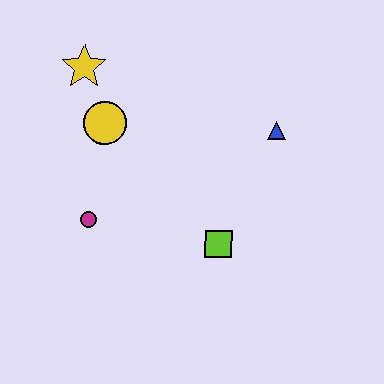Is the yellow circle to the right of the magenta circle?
Yes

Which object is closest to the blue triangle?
The lime square is closest to the blue triangle.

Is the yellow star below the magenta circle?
No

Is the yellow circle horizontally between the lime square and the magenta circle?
Yes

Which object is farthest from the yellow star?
The lime square is farthest from the yellow star.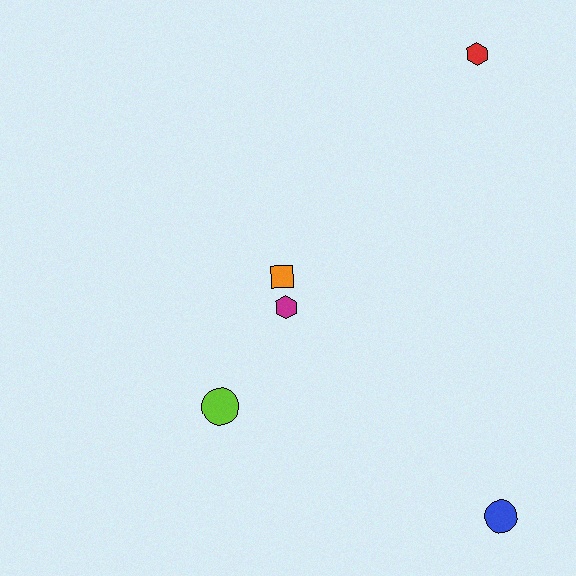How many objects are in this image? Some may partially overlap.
There are 5 objects.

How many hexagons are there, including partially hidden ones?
There are 2 hexagons.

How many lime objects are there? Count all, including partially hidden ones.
There is 1 lime object.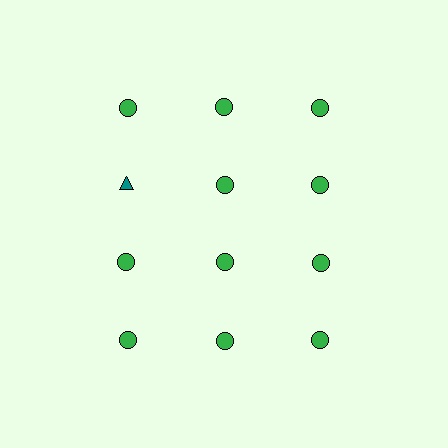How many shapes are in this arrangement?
There are 12 shapes arranged in a grid pattern.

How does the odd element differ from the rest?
It differs in both color (teal instead of green) and shape (triangle instead of circle).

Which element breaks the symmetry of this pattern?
The teal triangle in the second row, leftmost column breaks the symmetry. All other shapes are green circles.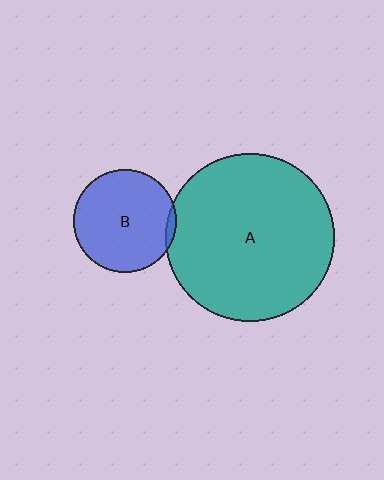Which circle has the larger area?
Circle A (teal).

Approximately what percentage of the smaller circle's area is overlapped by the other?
Approximately 5%.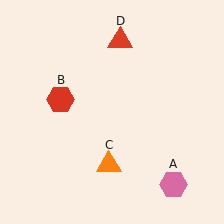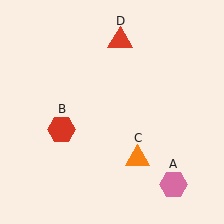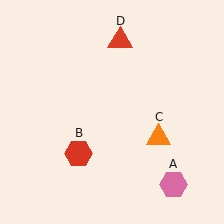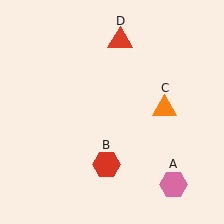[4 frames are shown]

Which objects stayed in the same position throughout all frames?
Pink hexagon (object A) and red triangle (object D) remained stationary.